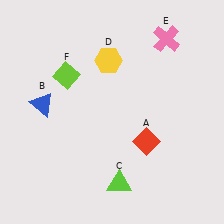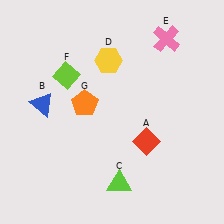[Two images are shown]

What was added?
An orange pentagon (G) was added in Image 2.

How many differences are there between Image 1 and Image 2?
There is 1 difference between the two images.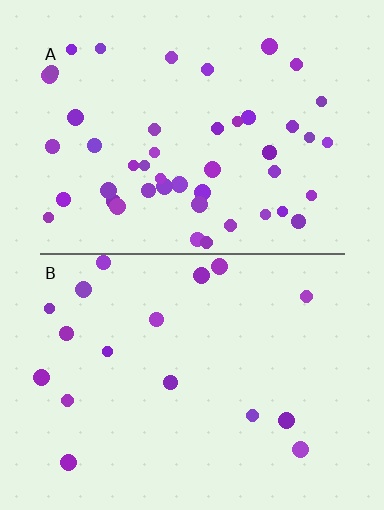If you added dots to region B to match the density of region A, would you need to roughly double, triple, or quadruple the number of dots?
Approximately triple.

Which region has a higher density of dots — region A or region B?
A (the top).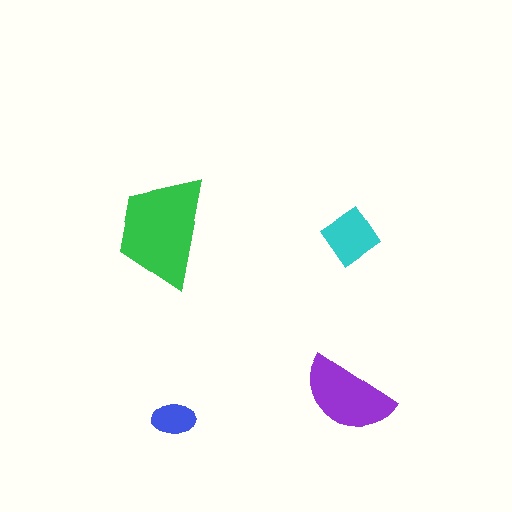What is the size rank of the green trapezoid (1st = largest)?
1st.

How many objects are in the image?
There are 4 objects in the image.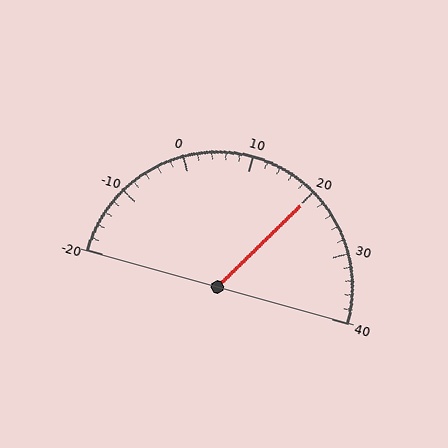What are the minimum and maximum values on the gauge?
The gauge ranges from -20 to 40.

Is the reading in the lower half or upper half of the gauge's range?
The reading is in the upper half of the range (-20 to 40).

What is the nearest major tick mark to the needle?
The nearest major tick mark is 20.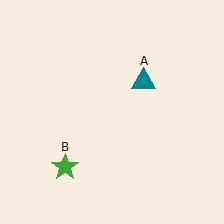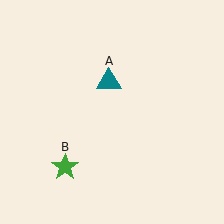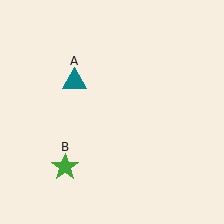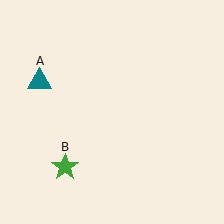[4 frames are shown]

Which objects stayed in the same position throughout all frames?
Green star (object B) remained stationary.